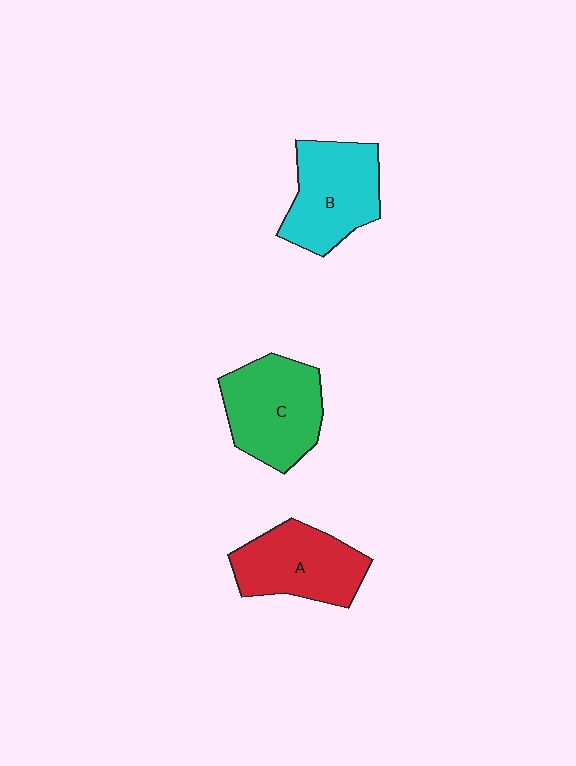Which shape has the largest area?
Shape C (green).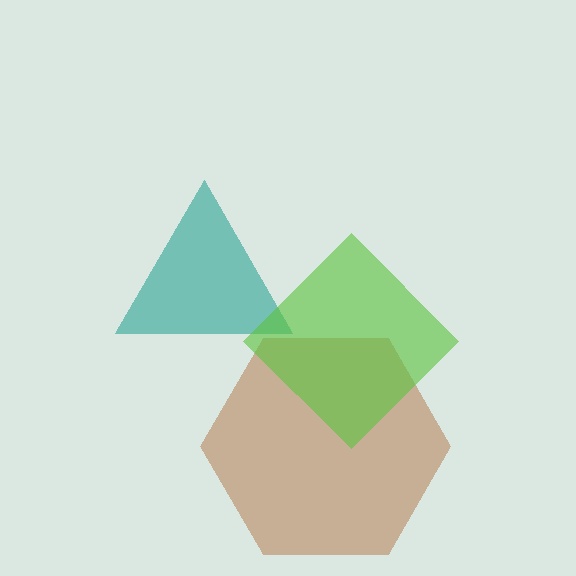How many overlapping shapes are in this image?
There are 3 overlapping shapes in the image.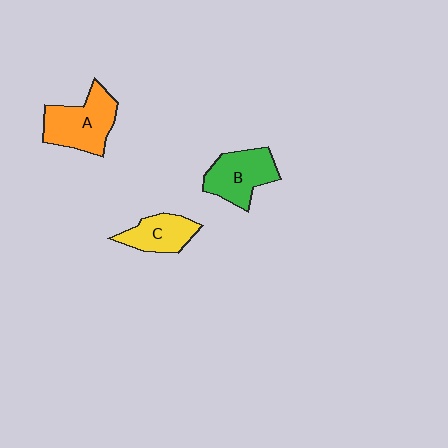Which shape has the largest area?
Shape A (orange).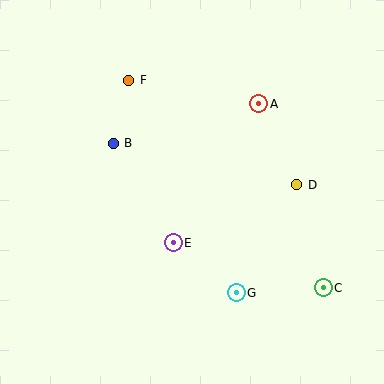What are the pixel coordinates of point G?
Point G is at (236, 293).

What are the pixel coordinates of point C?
Point C is at (323, 288).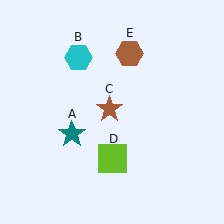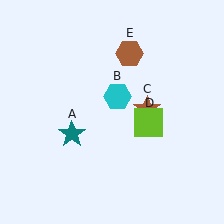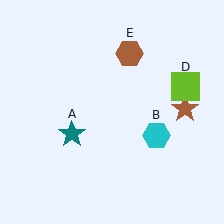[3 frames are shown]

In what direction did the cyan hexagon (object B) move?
The cyan hexagon (object B) moved down and to the right.